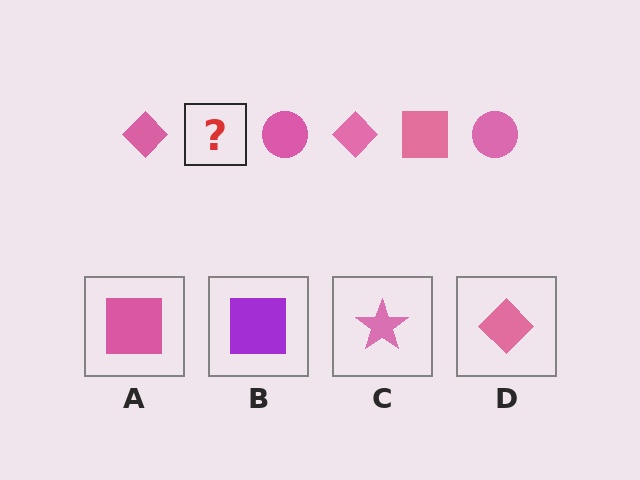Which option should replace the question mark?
Option A.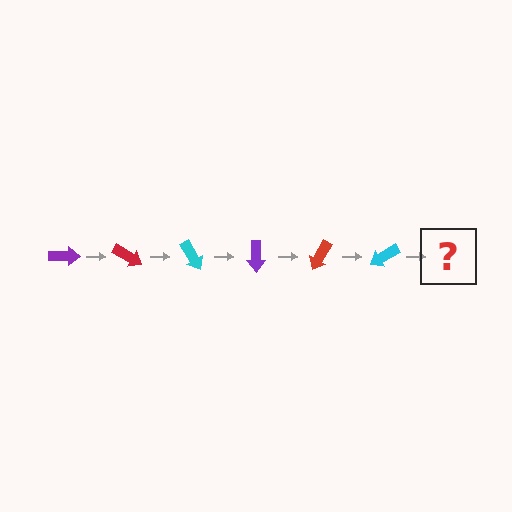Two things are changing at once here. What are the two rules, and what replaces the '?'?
The two rules are that it rotates 30 degrees each step and the color cycles through purple, red, and cyan. The '?' should be a purple arrow, rotated 180 degrees from the start.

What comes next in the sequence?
The next element should be a purple arrow, rotated 180 degrees from the start.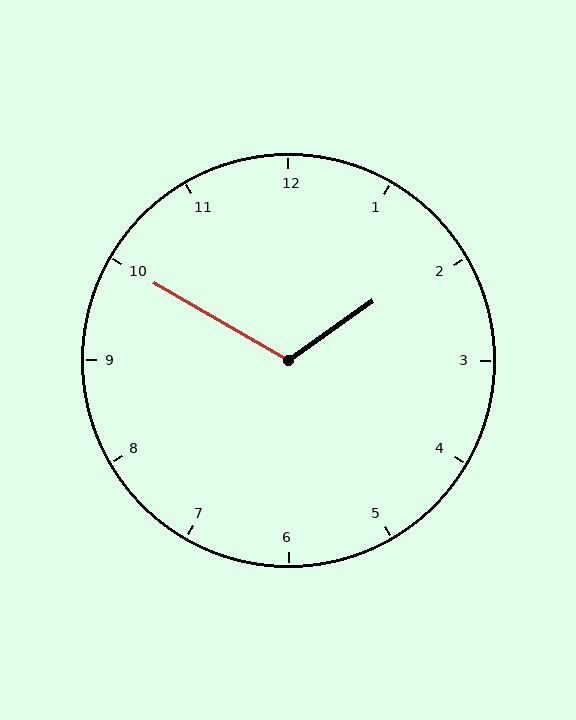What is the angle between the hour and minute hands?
Approximately 115 degrees.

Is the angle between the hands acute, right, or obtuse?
It is obtuse.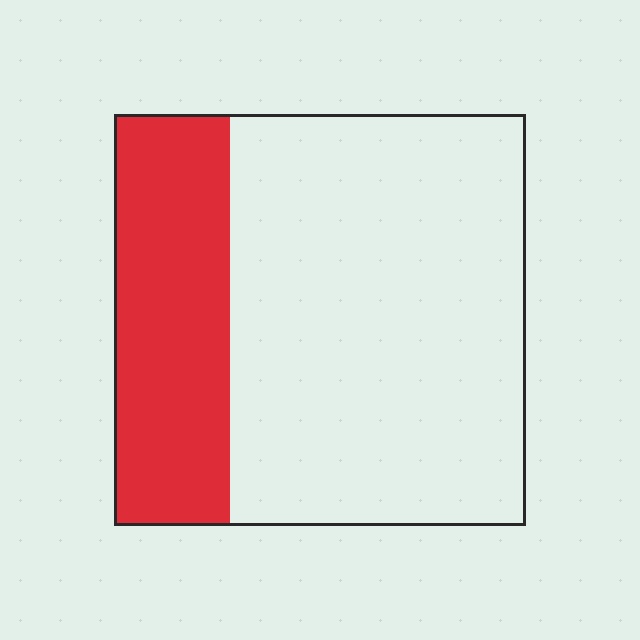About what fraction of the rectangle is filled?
About one quarter (1/4).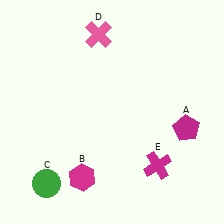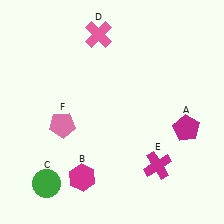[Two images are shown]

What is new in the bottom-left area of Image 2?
A pink pentagon (F) was added in the bottom-left area of Image 2.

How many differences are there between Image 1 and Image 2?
There is 1 difference between the two images.